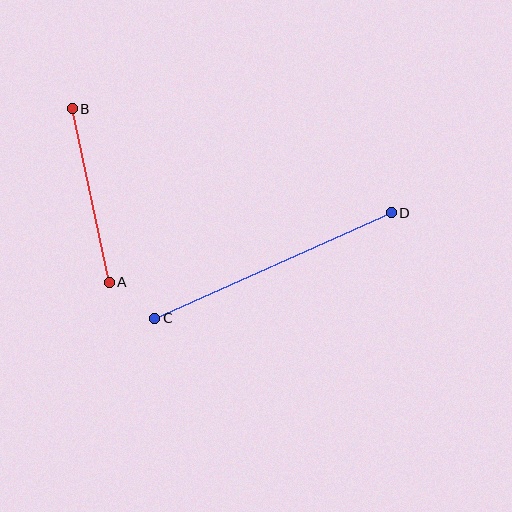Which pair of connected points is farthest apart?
Points C and D are farthest apart.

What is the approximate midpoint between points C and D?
The midpoint is at approximately (273, 265) pixels.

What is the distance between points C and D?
The distance is approximately 259 pixels.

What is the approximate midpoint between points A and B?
The midpoint is at approximately (91, 196) pixels.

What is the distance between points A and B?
The distance is approximately 178 pixels.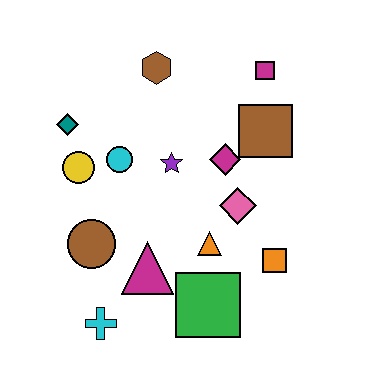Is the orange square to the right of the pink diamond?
Yes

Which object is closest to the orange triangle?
The pink diamond is closest to the orange triangle.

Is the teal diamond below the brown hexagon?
Yes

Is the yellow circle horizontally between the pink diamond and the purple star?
No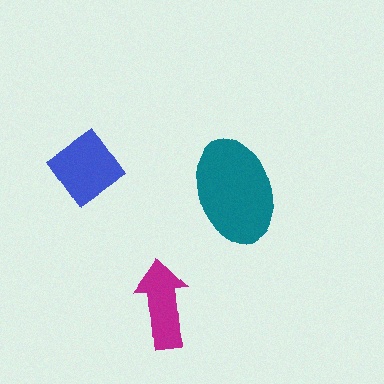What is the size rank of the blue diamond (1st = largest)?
2nd.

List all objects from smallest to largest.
The magenta arrow, the blue diamond, the teal ellipse.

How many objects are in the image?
There are 3 objects in the image.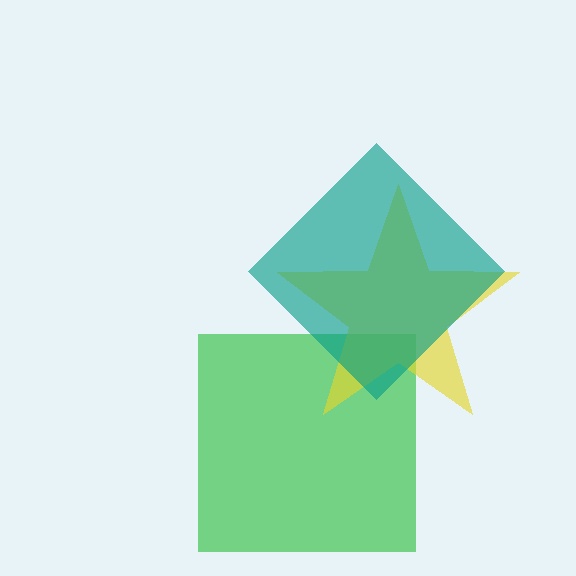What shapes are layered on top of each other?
The layered shapes are: a green square, a yellow star, a teal diamond.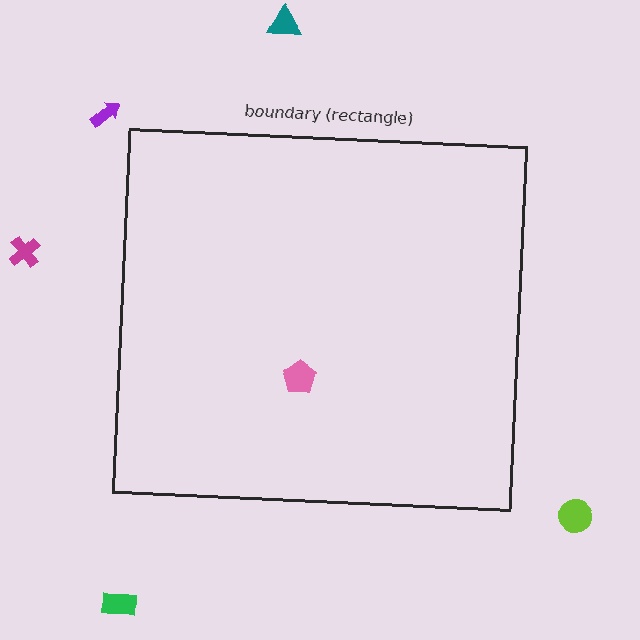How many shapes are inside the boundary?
1 inside, 5 outside.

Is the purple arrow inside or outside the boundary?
Outside.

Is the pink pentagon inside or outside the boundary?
Inside.